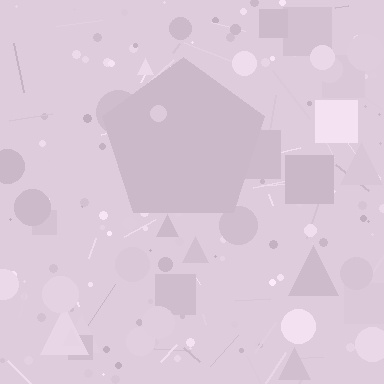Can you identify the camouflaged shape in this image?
The camouflaged shape is a pentagon.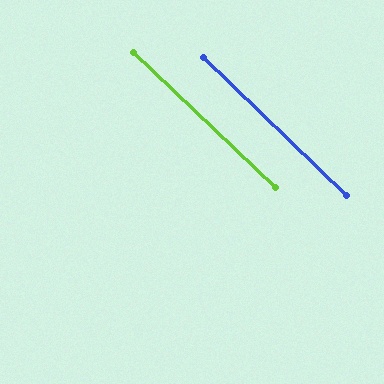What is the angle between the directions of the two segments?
Approximately 1 degree.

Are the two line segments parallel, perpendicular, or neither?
Parallel — their directions differ by only 0.5°.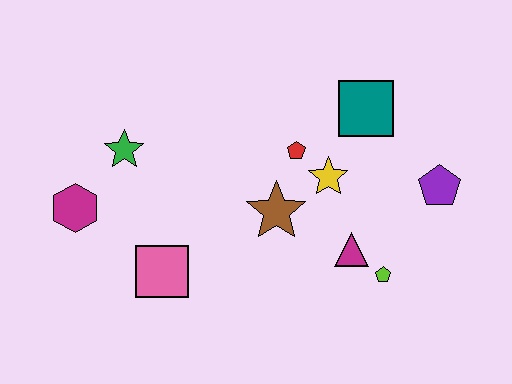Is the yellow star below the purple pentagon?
No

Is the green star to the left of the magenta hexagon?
No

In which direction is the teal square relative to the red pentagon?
The teal square is to the right of the red pentagon.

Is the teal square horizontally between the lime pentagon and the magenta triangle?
Yes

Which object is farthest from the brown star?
The magenta hexagon is farthest from the brown star.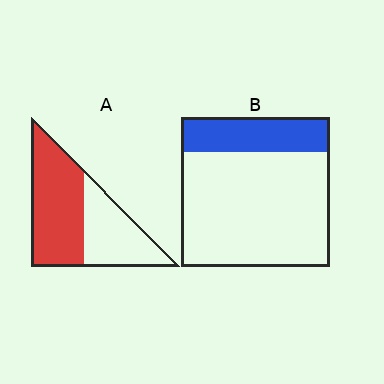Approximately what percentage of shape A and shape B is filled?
A is approximately 60% and B is approximately 25%.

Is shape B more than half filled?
No.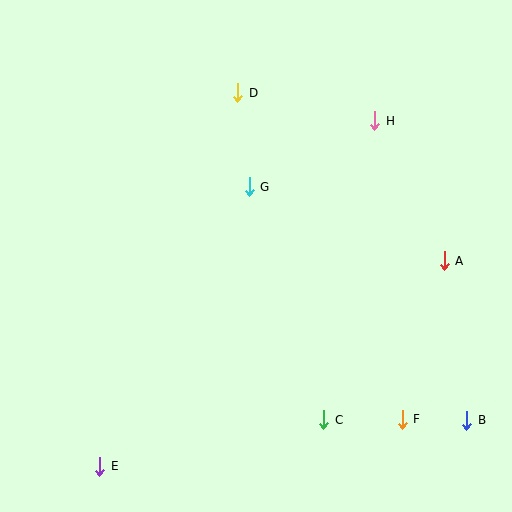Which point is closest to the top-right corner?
Point H is closest to the top-right corner.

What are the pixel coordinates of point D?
Point D is at (238, 93).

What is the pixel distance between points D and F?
The distance between D and F is 366 pixels.